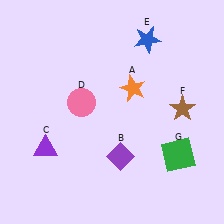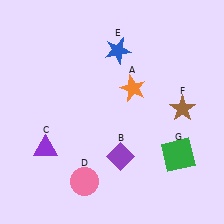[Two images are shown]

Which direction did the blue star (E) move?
The blue star (E) moved left.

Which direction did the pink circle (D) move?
The pink circle (D) moved down.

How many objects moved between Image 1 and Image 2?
2 objects moved between the two images.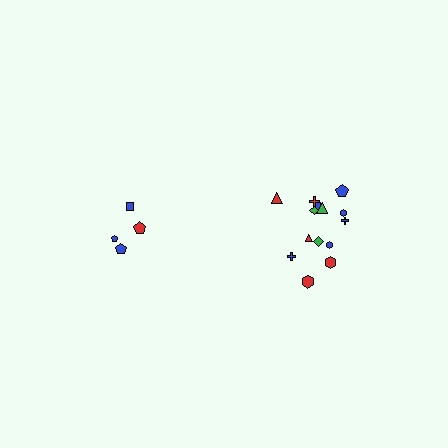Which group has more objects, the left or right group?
The right group.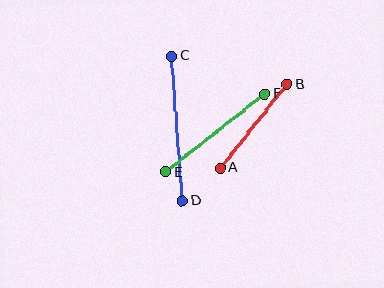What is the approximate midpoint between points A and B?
The midpoint is at approximately (254, 126) pixels.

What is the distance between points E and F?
The distance is approximately 126 pixels.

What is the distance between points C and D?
The distance is approximately 145 pixels.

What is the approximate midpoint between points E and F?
The midpoint is at approximately (215, 133) pixels.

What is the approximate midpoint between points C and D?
The midpoint is at approximately (177, 128) pixels.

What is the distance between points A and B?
The distance is approximately 107 pixels.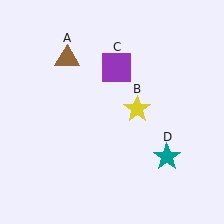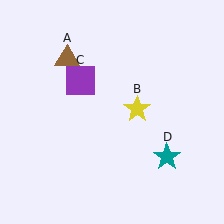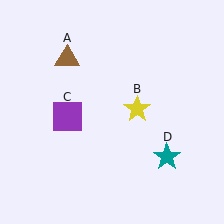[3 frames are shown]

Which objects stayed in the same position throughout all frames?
Brown triangle (object A) and yellow star (object B) and teal star (object D) remained stationary.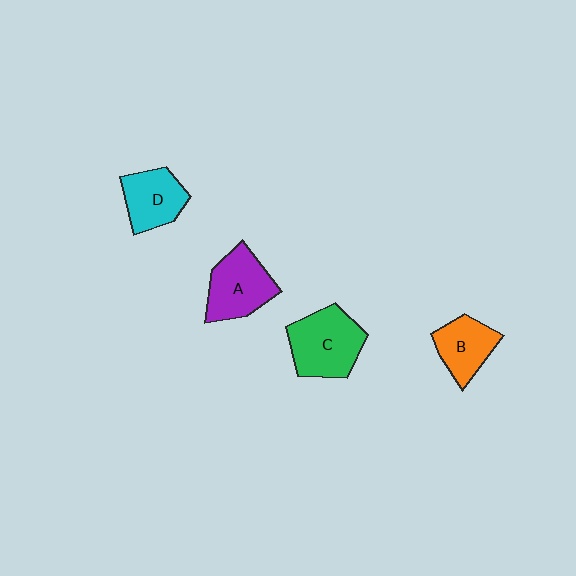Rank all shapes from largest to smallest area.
From largest to smallest: C (green), A (purple), D (cyan), B (orange).